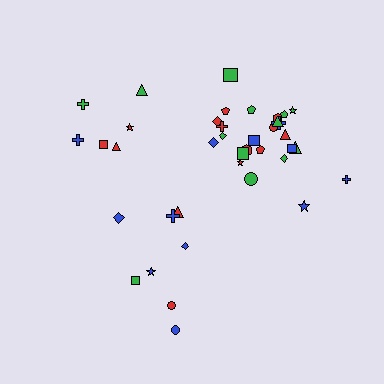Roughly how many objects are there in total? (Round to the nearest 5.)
Roughly 40 objects in total.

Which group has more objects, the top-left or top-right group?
The top-right group.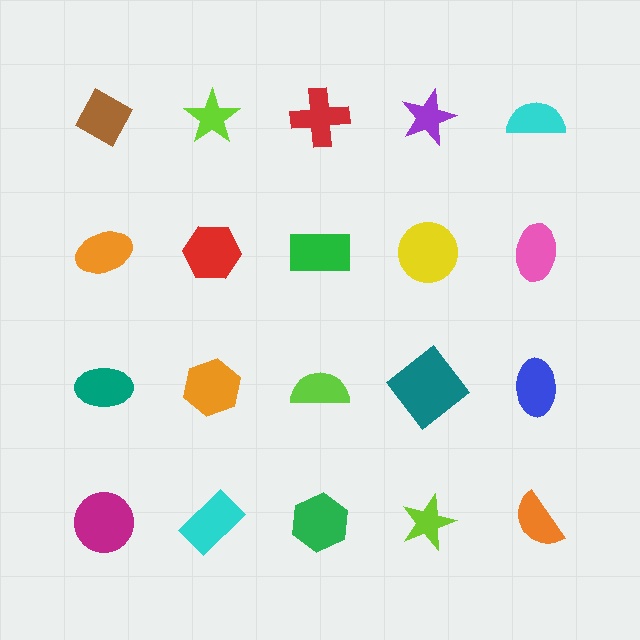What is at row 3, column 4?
A teal diamond.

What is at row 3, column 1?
A teal ellipse.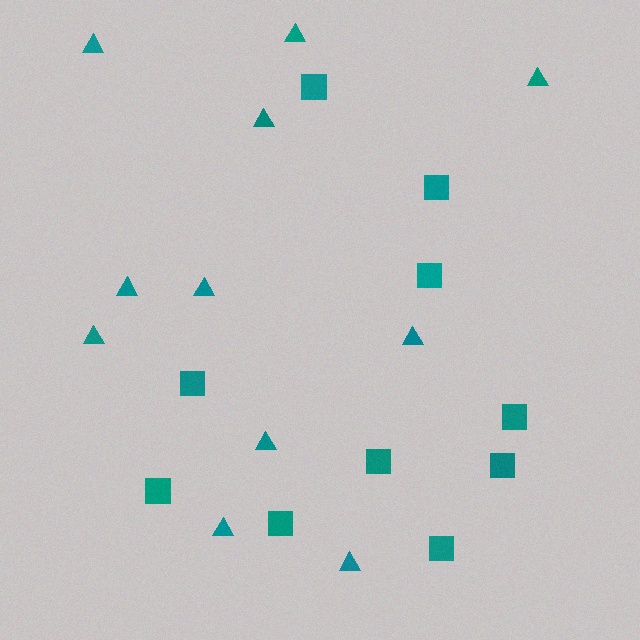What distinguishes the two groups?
There are 2 groups: one group of triangles (11) and one group of squares (10).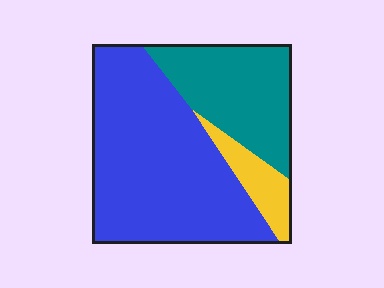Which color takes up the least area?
Yellow, at roughly 10%.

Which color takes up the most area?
Blue, at roughly 60%.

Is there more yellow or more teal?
Teal.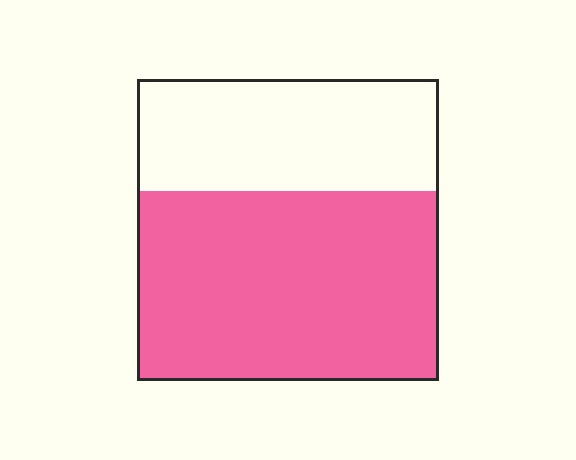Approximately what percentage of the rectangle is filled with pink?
Approximately 65%.